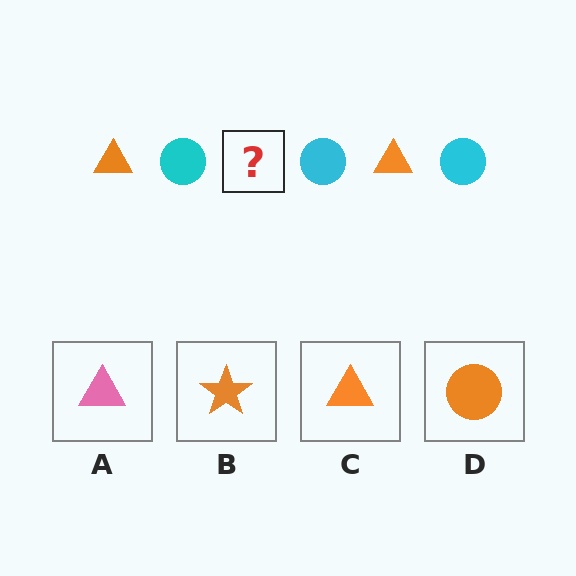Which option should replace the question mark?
Option C.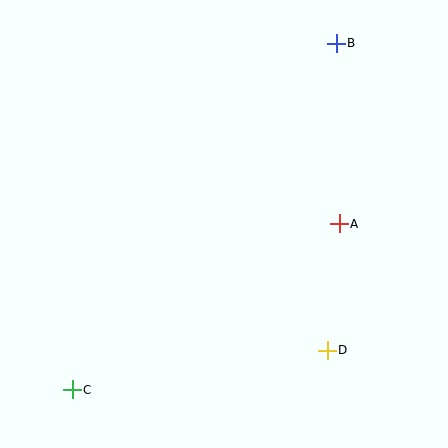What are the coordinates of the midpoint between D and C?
The midpoint between D and C is at (200, 370).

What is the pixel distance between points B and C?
The distance between B and C is 435 pixels.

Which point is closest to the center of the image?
Point A at (339, 224) is closest to the center.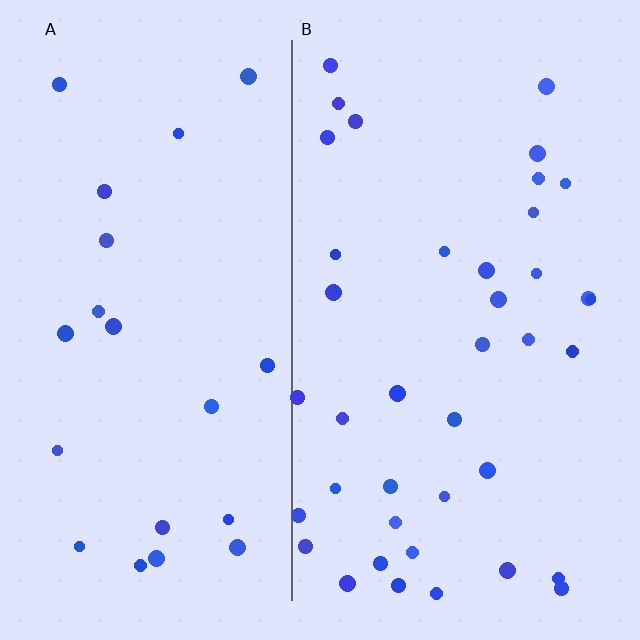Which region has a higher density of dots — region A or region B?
B (the right).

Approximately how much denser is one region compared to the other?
Approximately 1.9× — region B over region A.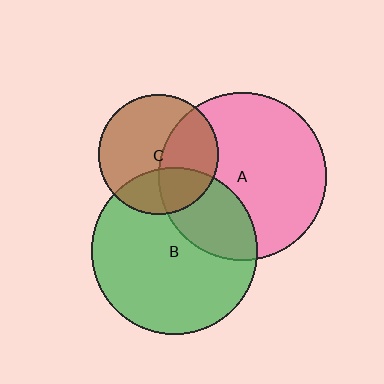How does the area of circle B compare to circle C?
Approximately 1.9 times.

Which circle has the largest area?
Circle A (pink).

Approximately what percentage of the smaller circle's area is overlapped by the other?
Approximately 30%.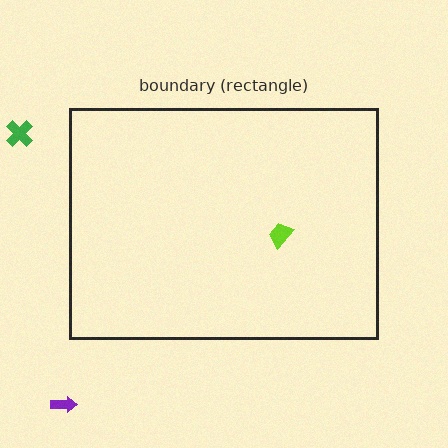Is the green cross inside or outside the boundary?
Outside.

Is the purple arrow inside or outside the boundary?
Outside.